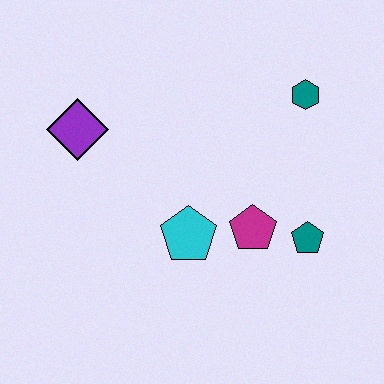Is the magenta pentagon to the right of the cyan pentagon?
Yes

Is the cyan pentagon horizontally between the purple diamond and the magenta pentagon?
Yes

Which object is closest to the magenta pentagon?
The teal pentagon is closest to the magenta pentagon.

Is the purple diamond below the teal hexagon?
Yes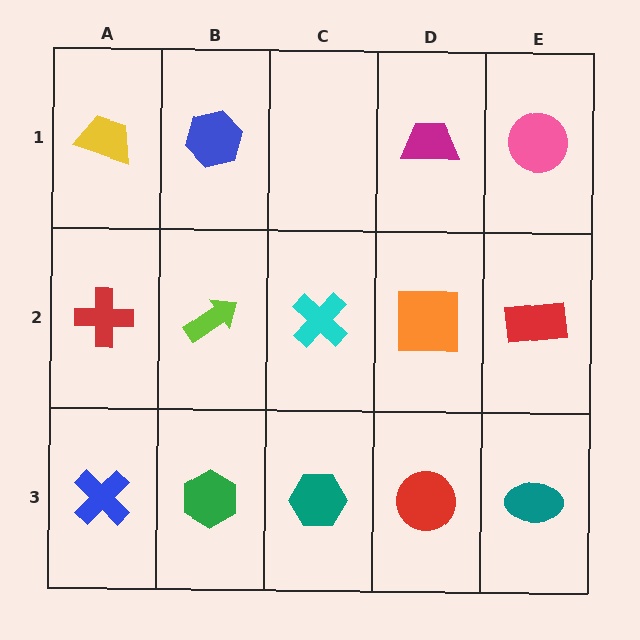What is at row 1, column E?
A pink circle.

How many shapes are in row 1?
4 shapes.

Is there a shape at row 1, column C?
No, that cell is empty.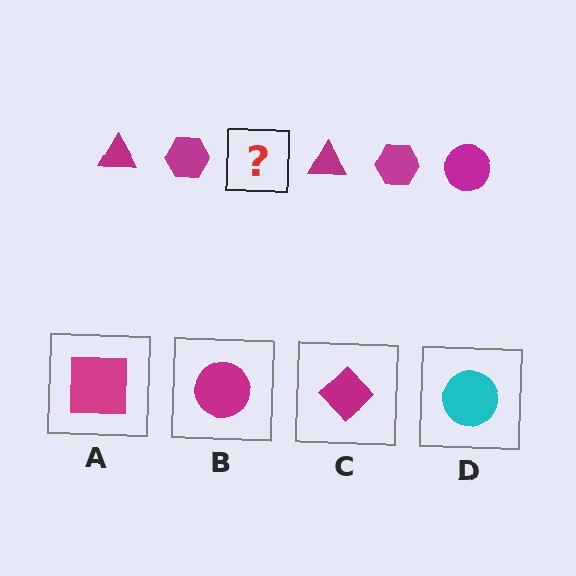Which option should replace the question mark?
Option B.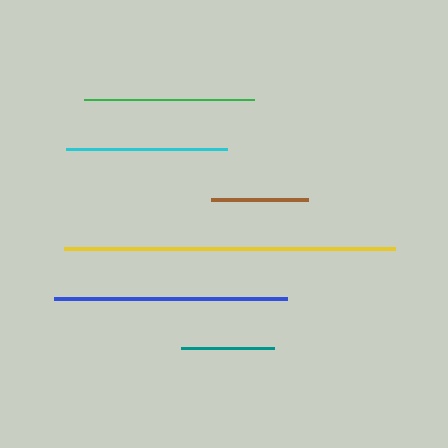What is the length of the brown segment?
The brown segment is approximately 96 pixels long.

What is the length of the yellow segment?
The yellow segment is approximately 331 pixels long.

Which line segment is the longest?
The yellow line is the longest at approximately 331 pixels.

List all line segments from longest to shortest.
From longest to shortest: yellow, blue, green, cyan, brown, teal.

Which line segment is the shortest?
The teal line is the shortest at approximately 92 pixels.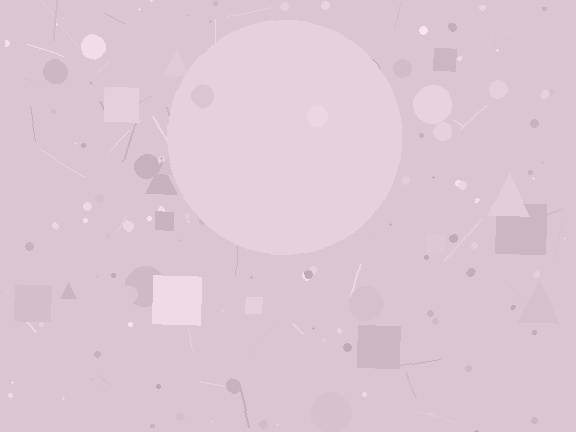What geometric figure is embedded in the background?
A circle is embedded in the background.